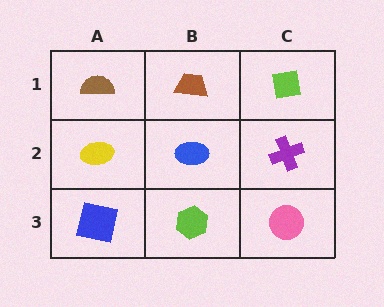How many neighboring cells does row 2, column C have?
3.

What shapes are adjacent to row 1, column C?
A purple cross (row 2, column C), a brown trapezoid (row 1, column B).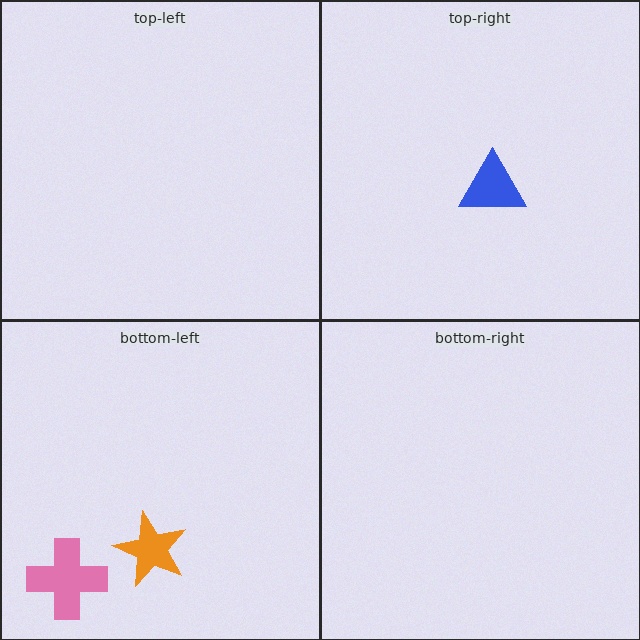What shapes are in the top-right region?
The blue triangle.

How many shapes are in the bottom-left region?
2.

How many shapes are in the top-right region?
1.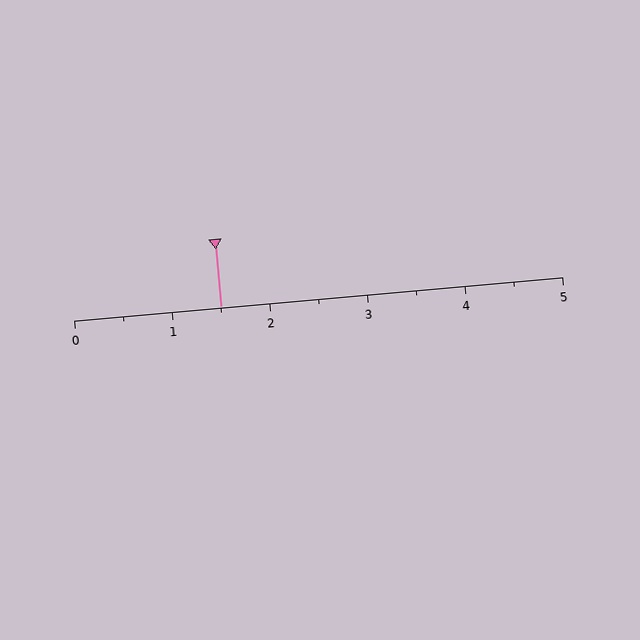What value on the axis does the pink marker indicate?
The marker indicates approximately 1.5.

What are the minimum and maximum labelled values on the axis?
The axis runs from 0 to 5.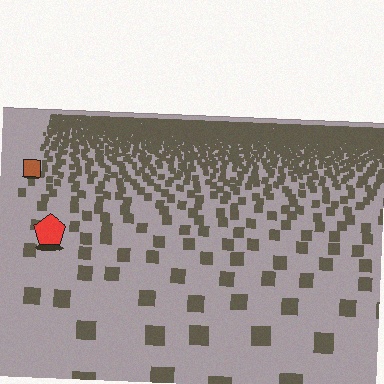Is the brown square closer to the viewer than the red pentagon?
No. The red pentagon is closer — you can tell from the texture gradient: the ground texture is coarser near it.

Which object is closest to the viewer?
The red pentagon is closest. The texture marks near it are larger and more spread out.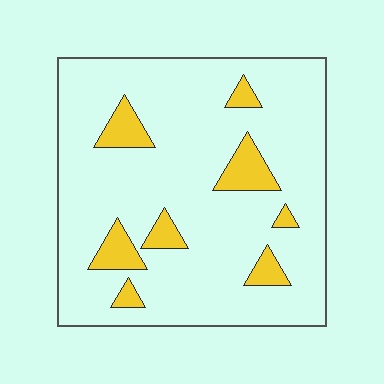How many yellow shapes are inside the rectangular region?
8.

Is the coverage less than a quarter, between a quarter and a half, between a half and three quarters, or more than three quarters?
Less than a quarter.